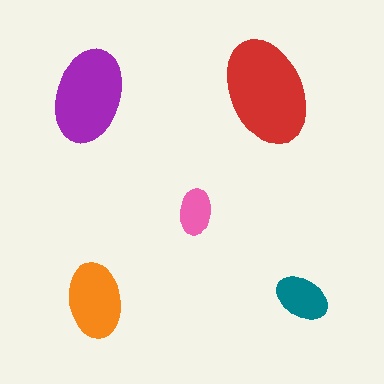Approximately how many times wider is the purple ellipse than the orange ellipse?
About 1.5 times wider.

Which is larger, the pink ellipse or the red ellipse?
The red one.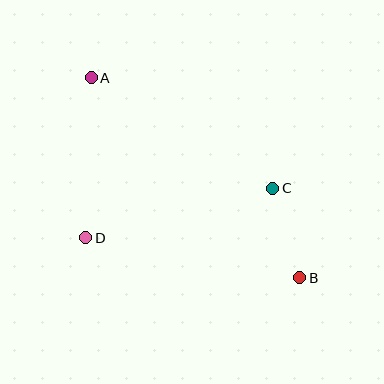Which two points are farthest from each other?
Points A and B are farthest from each other.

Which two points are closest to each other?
Points B and C are closest to each other.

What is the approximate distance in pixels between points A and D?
The distance between A and D is approximately 160 pixels.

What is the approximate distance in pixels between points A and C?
The distance between A and C is approximately 212 pixels.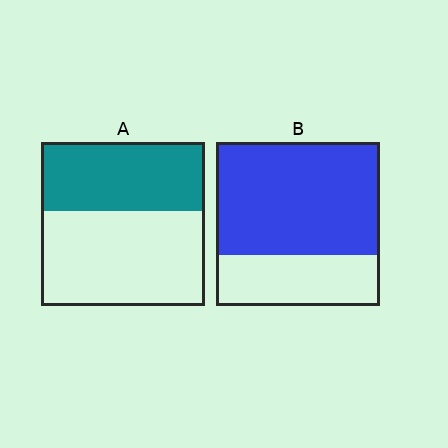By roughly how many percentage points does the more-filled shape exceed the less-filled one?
By roughly 25 percentage points (B over A).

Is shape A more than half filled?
No.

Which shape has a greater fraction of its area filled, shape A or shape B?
Shape B.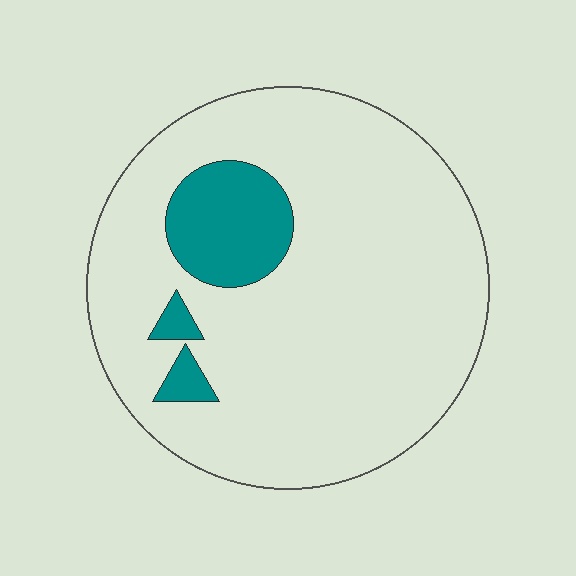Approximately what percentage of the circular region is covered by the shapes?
Approximately 15%.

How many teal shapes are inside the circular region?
3.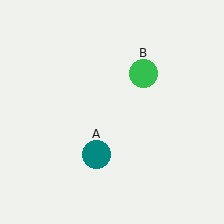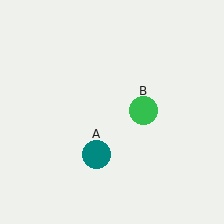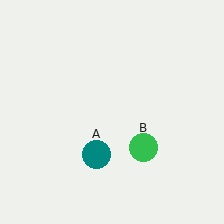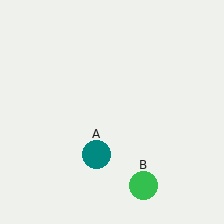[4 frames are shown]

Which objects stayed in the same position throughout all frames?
Teal circle (object A) remained stationary.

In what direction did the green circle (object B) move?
The green circle (object B) moved down.